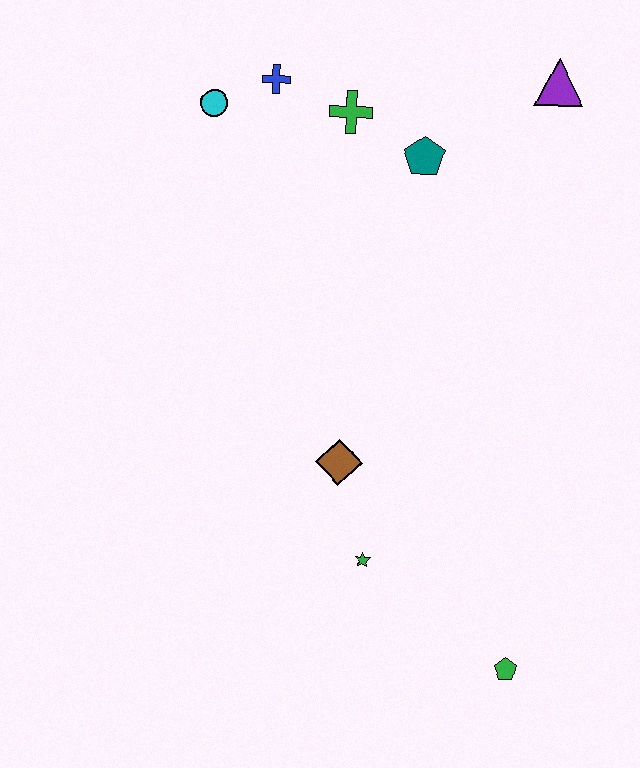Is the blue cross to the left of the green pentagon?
Yes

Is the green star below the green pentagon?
No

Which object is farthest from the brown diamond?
The purple triangle is farthest from the brown diamond.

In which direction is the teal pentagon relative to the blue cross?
The teal pentagon is to the right of the blue cross.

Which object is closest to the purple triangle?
The teal pentagon is closest to the purple triangle.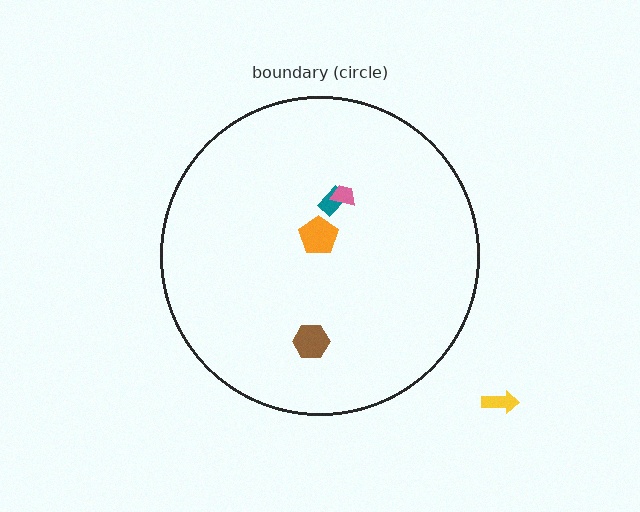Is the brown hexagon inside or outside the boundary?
Inside.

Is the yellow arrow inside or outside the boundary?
Outside.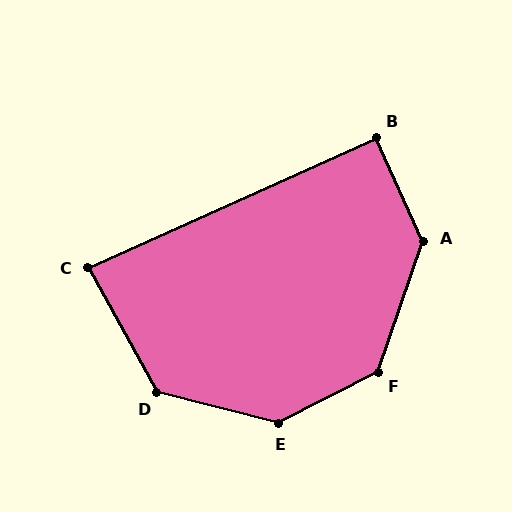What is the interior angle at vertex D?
Approximately 133 degrees (obtuse).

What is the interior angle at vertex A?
Approximately 136 degrees (obtuse).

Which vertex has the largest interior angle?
E, at approximately 139 degrees.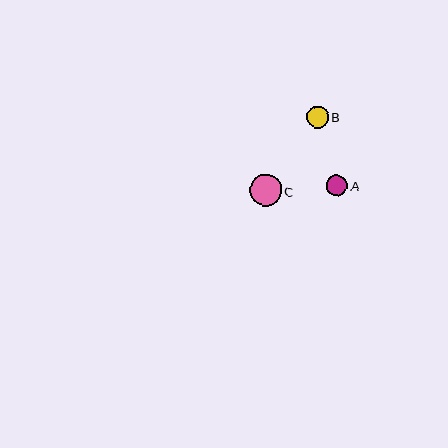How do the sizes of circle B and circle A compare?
Circle B and circle A are approximately the same size.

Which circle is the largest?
Circle C is the largest with a size of approximately 32 pixels.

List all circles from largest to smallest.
From largest to smallest: C, B, A.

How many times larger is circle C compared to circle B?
Circle C is approximately 1.4 times the size of circle B.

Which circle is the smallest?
Circle A is the smallest with a size of approximately 21 pixels.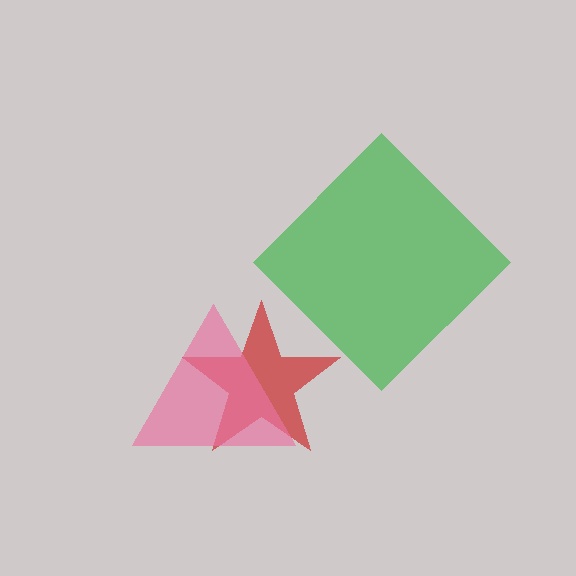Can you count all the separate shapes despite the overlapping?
Yes, there are 3 separate shapes.